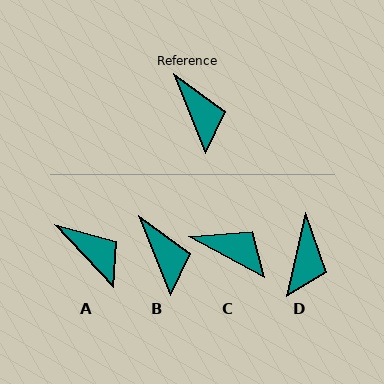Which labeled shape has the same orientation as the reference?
B.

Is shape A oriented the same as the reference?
No, it is off by about 21 degrees.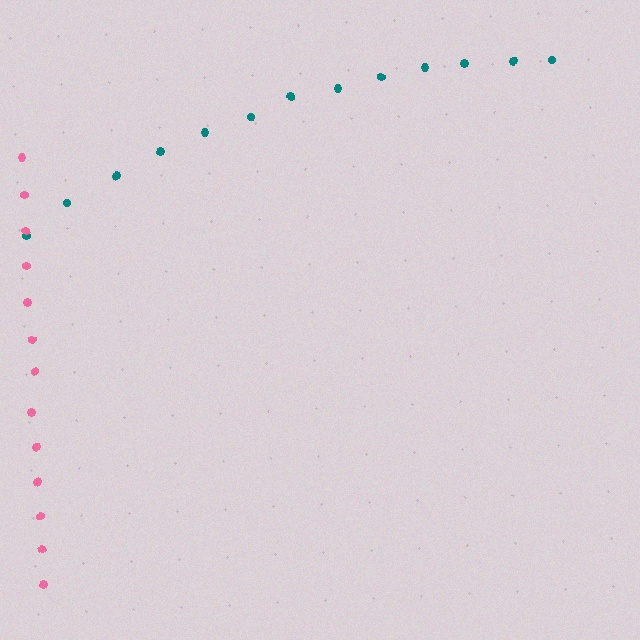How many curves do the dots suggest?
There are 2 distinct paths.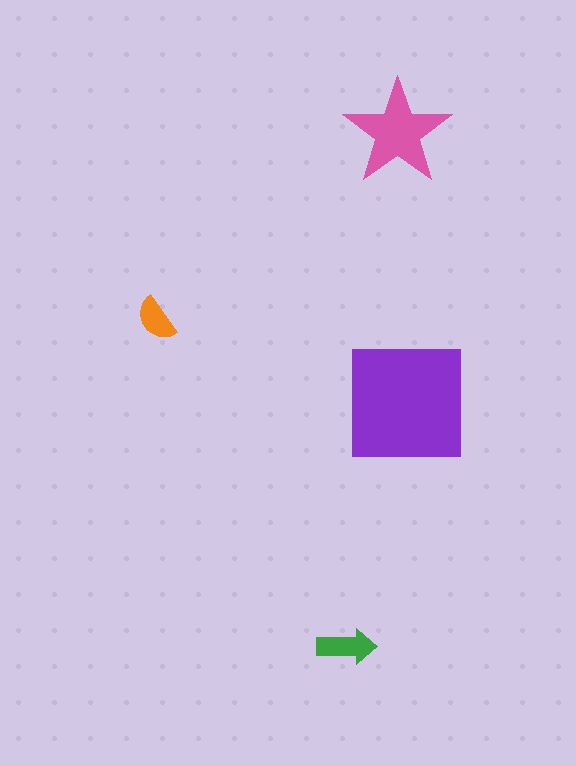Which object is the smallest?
The orange semicircle.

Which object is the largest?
The purple square.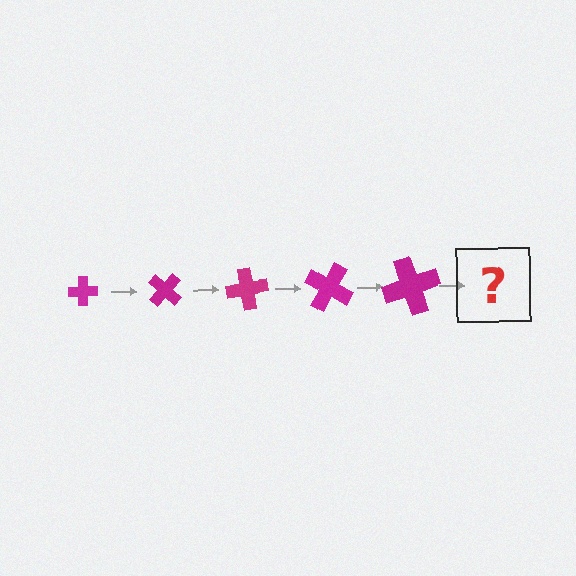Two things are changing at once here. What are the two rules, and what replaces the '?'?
The two rules are that the cross grows larger each step and it rotates 40 degrees each step. The '?' should be a cross, larger than the previous one and rotated 200 degrees from the start.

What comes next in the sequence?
The next element should be a cross, larger than the previous one and rotated 200 degrees from the start.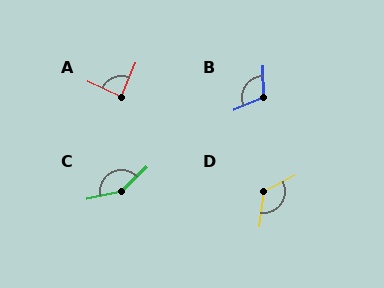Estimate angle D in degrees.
Approximately 126 degrees.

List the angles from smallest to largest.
A (88°), B (111°), D (126°), C (150°).